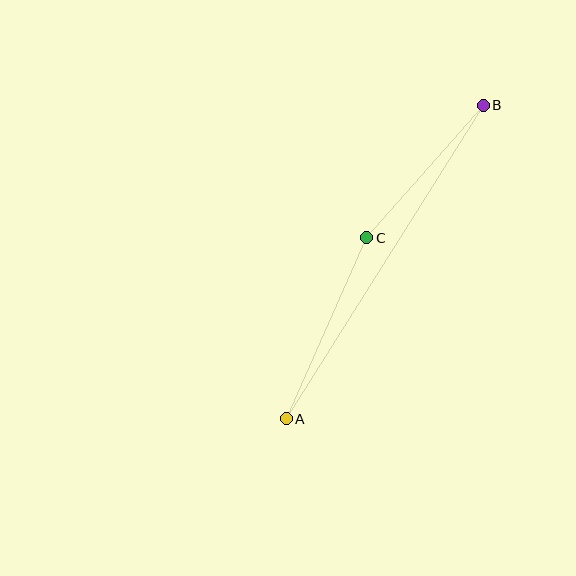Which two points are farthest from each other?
Points A and B are farthest from each other.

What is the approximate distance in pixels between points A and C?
The distance between A and C is approximately 199 pixels.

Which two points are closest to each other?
Points B and C are closest to each other.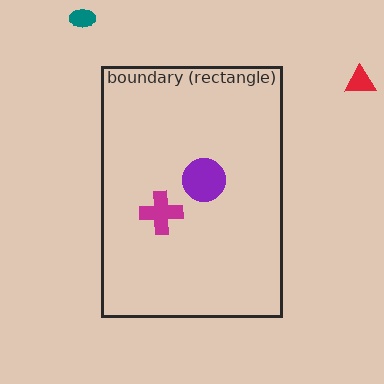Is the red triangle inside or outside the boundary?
Outside.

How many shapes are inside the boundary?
2 inside, 2 outside.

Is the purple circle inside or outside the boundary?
Inside.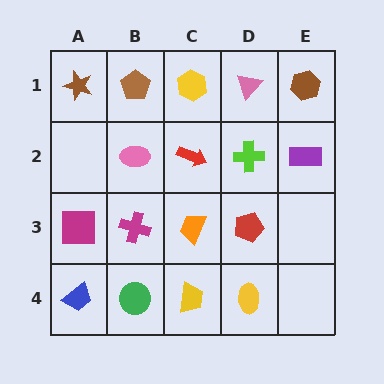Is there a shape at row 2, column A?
No, that cell is empty.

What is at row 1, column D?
A pink triangle.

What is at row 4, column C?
A yellow trapezoid.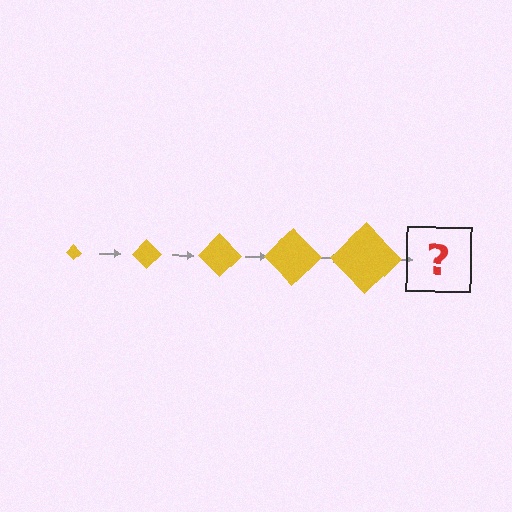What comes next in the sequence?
The next element should be a yellow diamond, larger than the previous one.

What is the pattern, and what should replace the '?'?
The pattern is that the diamond gets progressively larger each step. The '?' should be a yellow diamond, larger than the previous one.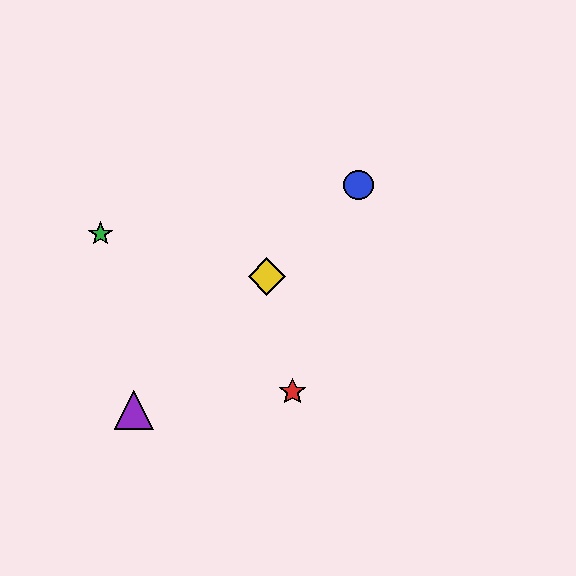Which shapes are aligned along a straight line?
The blue circle, the yellow diamond, the purple triangle are aligned along a straight line.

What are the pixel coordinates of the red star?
The red star is at (293, 392).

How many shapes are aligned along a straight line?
3 shapes (the blue circle, the yellow diamond, the purple triangle) are aligned along a straight line.